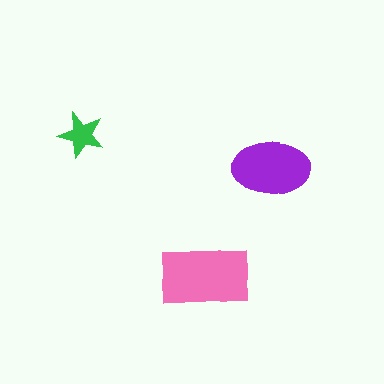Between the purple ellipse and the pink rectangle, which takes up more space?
The pink rectangle.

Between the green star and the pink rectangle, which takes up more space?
The pink rectangle.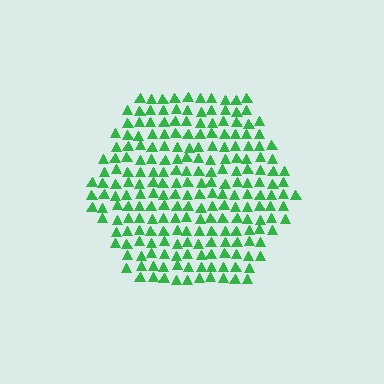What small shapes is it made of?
It is made of small triangles.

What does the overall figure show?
The overall figure shows a hexagon.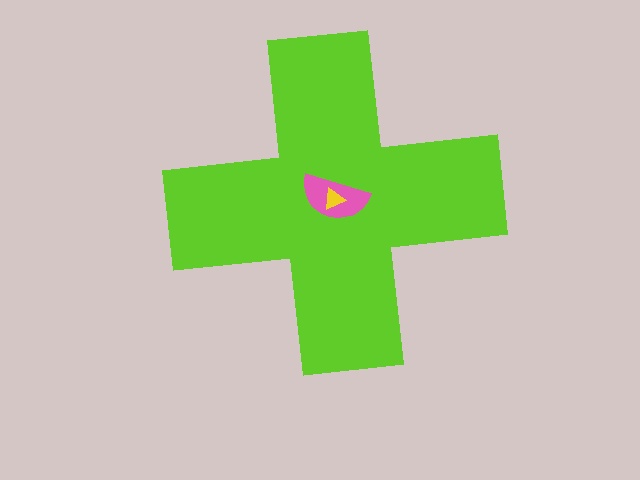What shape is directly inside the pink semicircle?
The yellow triangle.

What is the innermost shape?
The yellow triangle.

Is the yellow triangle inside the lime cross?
Yes.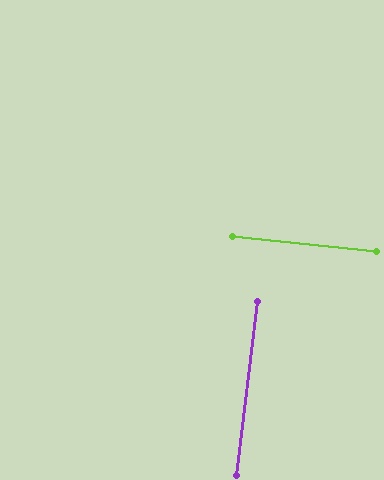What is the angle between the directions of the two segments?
Approximately 89 degrees.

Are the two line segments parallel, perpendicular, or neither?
Perpendicular — they meet at approximately 89°.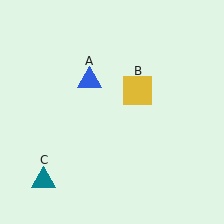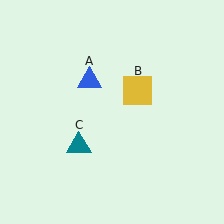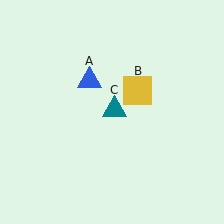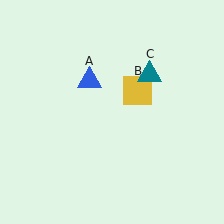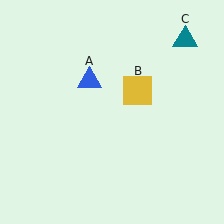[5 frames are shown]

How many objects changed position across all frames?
1 object changed position: teal triangle (object C).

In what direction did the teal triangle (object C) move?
The teal triangle (object C) moved up and to the right.